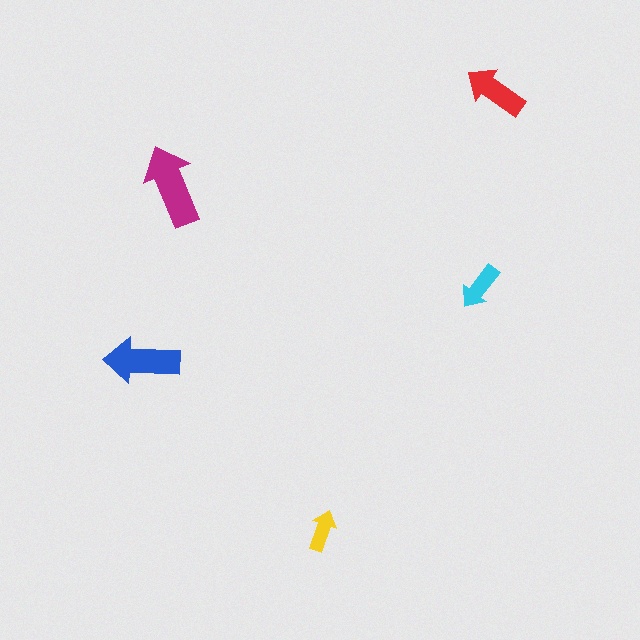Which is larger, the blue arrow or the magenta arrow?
The magenta one.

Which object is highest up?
The red arrow is topmost.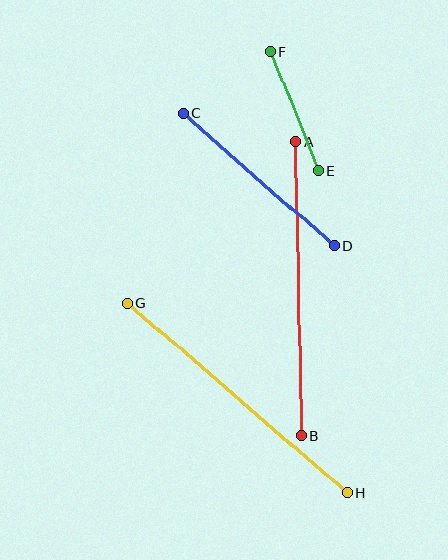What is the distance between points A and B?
The distance is approximately 294 pixels.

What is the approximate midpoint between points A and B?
The midpoint is at approximately (299, 289) pixels.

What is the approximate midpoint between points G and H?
The midpoint is at approximately (237, 398) pixels.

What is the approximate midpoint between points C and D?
The midpoint is at approximately (259, 180) pixels.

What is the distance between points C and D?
The distance is approximately 201 pixels.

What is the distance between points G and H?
The distance is approximately 290 pixels.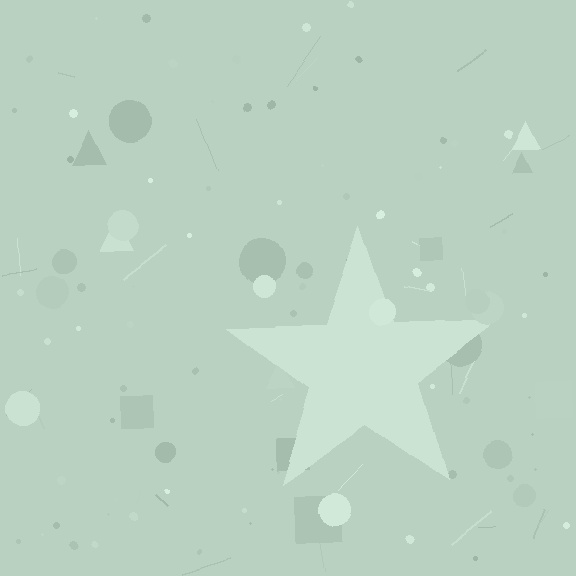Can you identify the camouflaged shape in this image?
The camouflaged shape is a star.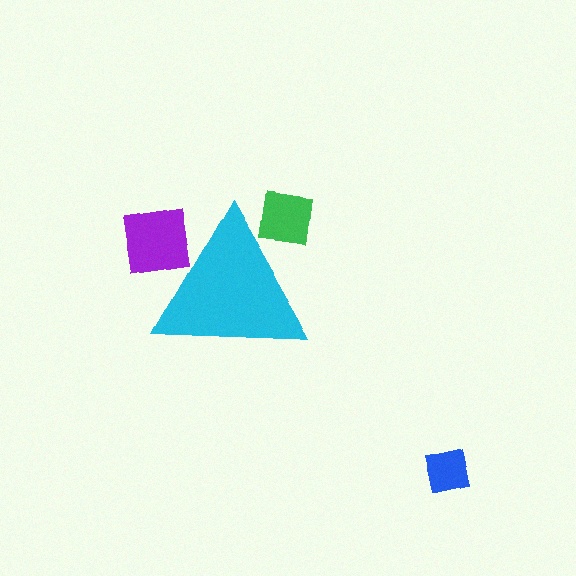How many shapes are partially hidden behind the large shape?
2 shapes are partially hidden.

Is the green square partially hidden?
Yes, the green square is partially hidden behind the cyan triangle.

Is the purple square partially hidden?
Yes, the purple square is partially hidden behind the cyan triangle.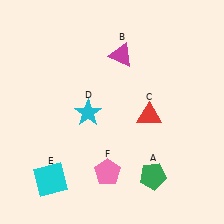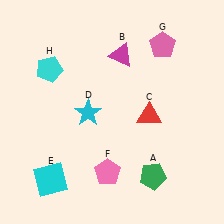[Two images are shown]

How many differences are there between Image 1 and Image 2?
There are 2 differences between the two images.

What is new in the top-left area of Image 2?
A cyan pentagon (H) was added in the top-left area of Image 2.